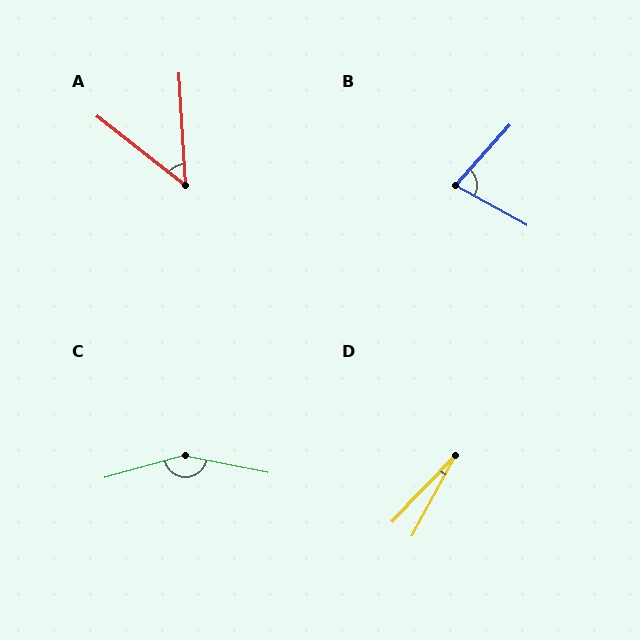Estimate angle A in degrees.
Approximately 49 degrees.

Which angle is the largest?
C, at approximately 153 degrees.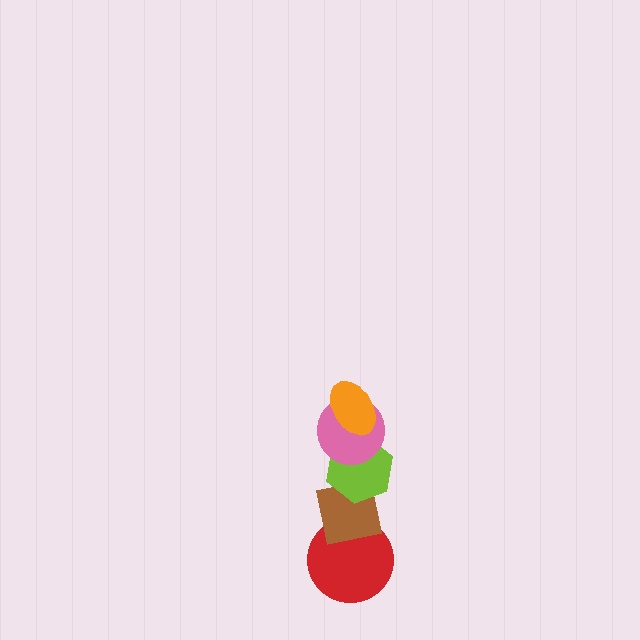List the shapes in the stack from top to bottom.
From top to bottom: the orange ellipse, the pink circle, the lime hexagon, the brown square, the red circle.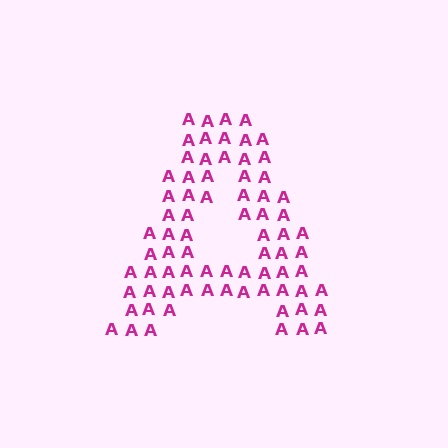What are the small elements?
The small elements are letter A's.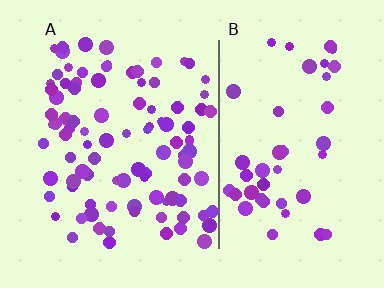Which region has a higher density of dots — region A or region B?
A (the left).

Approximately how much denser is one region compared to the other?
Approximately 2.0× — region A over region B.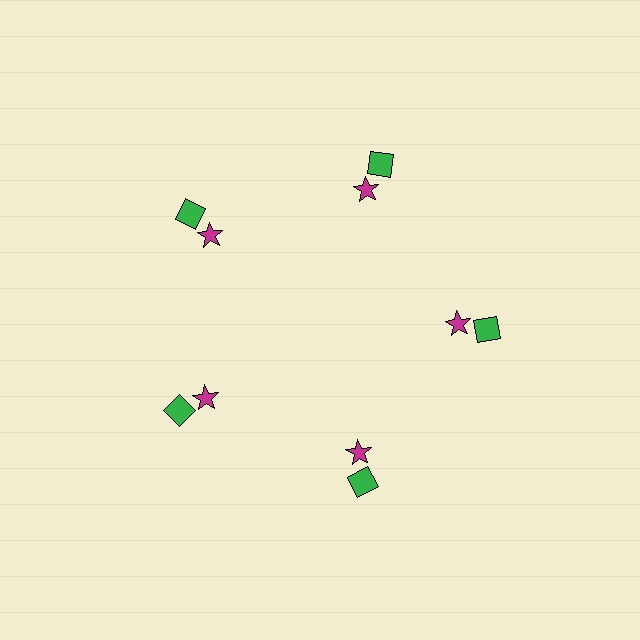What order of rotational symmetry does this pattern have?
This pattern has 5-fold rotational symmetry.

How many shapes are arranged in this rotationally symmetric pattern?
There are 10 shapes, arranged in 5 groups of 2.